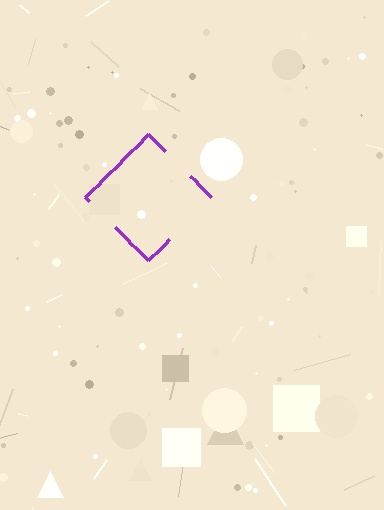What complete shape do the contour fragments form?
The contour fragments form a diamond.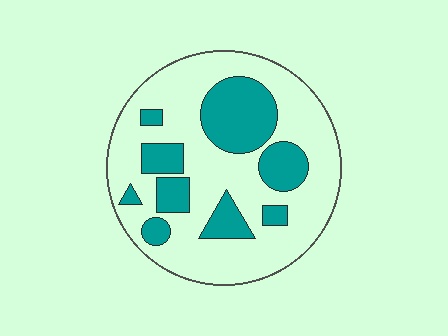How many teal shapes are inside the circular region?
9.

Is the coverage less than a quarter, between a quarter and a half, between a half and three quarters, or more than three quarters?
Between a quarter and a half.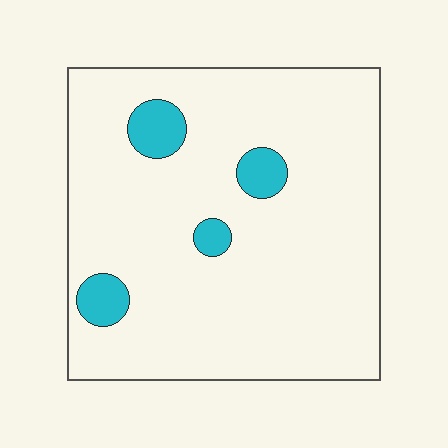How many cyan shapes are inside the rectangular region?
4.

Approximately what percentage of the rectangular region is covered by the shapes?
Approximately 10%.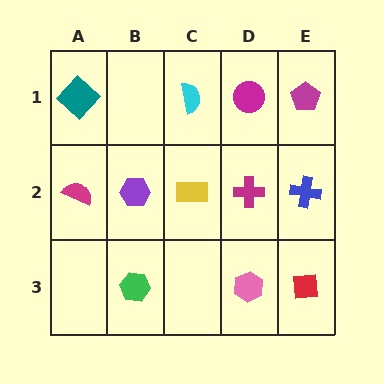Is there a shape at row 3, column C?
No, that cell is empty.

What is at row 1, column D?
A magenta circle.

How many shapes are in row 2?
5 shapes.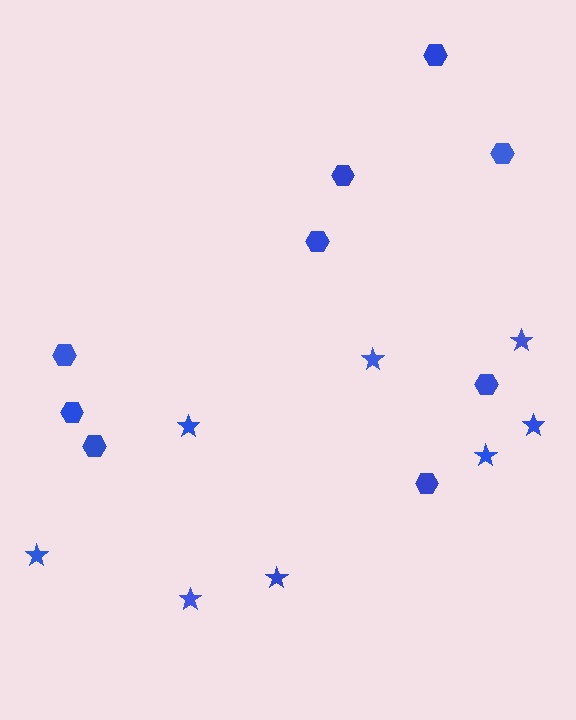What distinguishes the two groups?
There are 2 groups: one group of stars (8) and one group of hexagons (9).